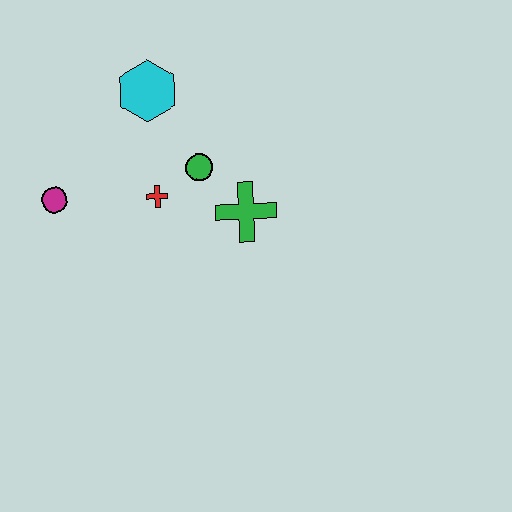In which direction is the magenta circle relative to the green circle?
The magenta circle is to the left of the green circle.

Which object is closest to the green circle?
The red cross is closest to the green circle.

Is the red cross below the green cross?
No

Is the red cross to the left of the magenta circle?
No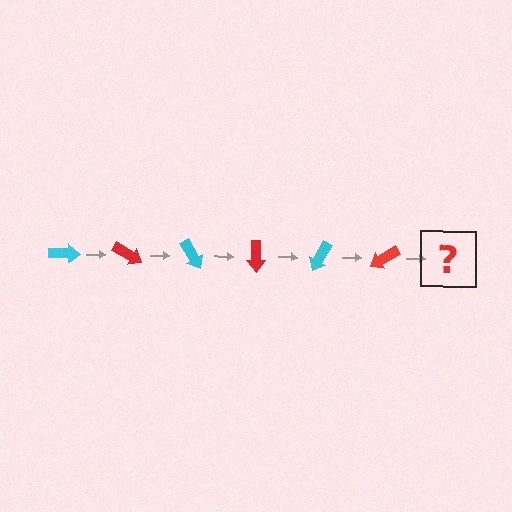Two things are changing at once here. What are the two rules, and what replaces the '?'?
The two rules are that it rotates 30 degrees each step and the color cycles through cyan and red. The '?' should be a cyan arrow, rotated 180 degrees from the start.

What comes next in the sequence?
The next element should be a cyan arrow, rotated 180 degrees from the start.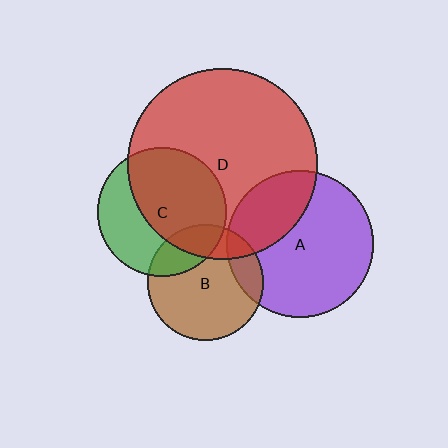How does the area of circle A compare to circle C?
Approximately 1.3 times.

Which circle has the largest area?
Circle D (red).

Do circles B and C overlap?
Yes.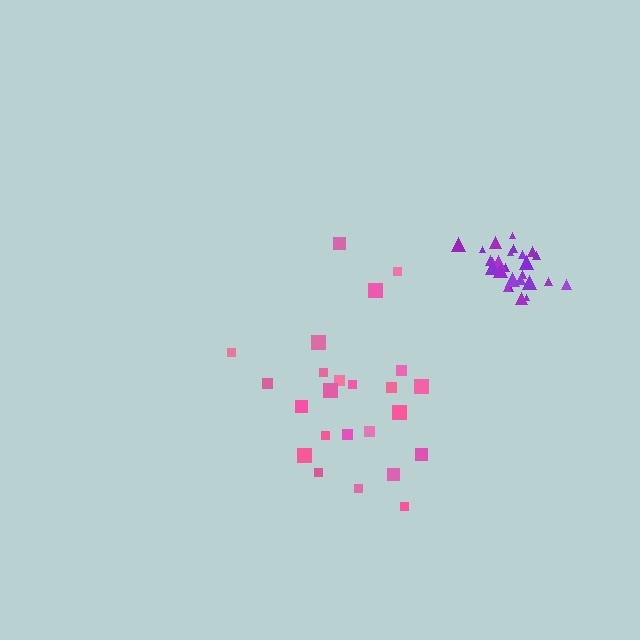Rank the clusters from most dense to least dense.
purple, pink.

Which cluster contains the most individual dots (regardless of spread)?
Purple (27).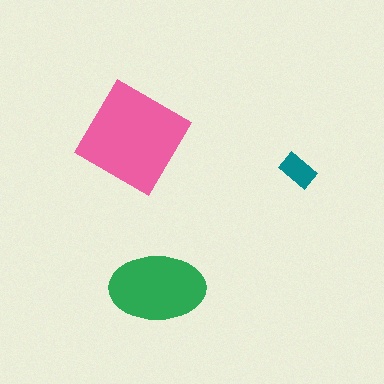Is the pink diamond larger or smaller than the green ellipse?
Larger.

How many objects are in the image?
There are 3 objects in the image.